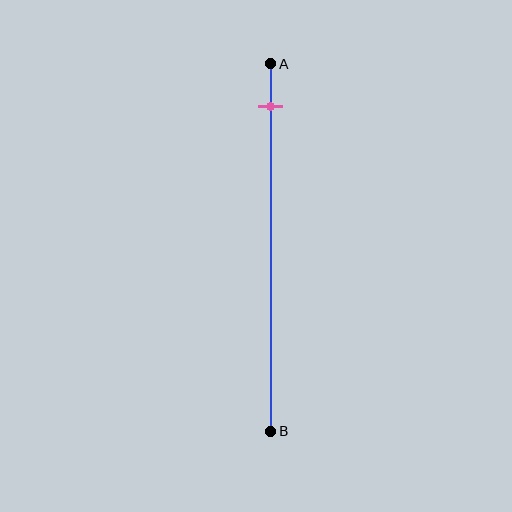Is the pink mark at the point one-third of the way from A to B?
No, the mark is at about 10% from A, not at the 33% one-third point.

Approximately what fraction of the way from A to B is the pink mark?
The pink mark is approximately 10% of the way from A to B.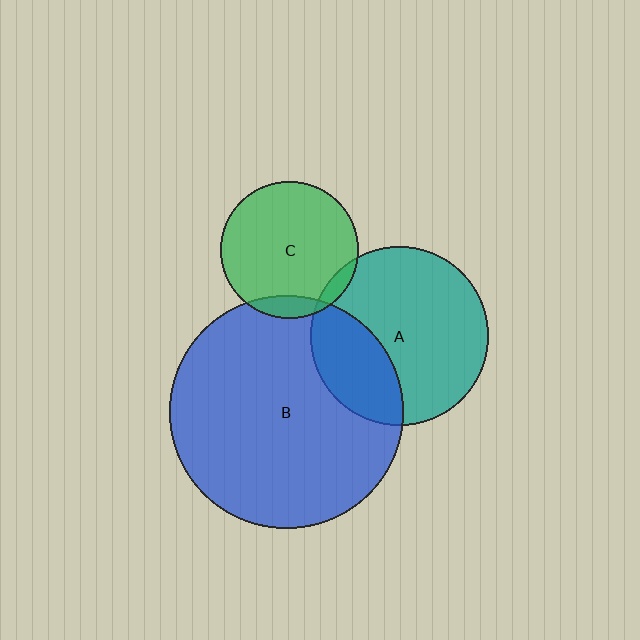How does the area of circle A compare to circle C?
Approximately 1.7 times.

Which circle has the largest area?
Circle B (blue).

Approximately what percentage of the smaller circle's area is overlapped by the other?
Approximately 30%.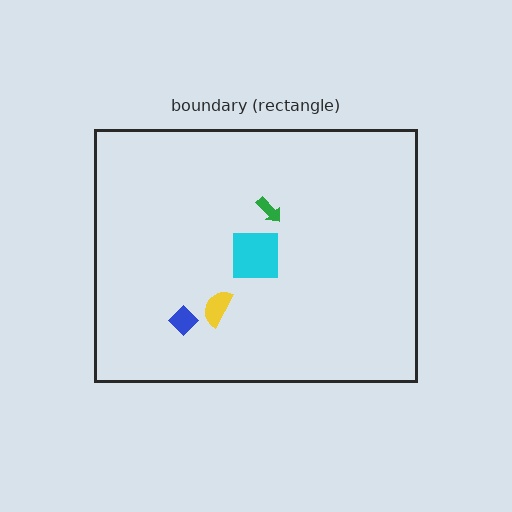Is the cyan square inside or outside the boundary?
Inside.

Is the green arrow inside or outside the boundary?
Inside.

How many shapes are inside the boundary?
4 inside, 0 outside.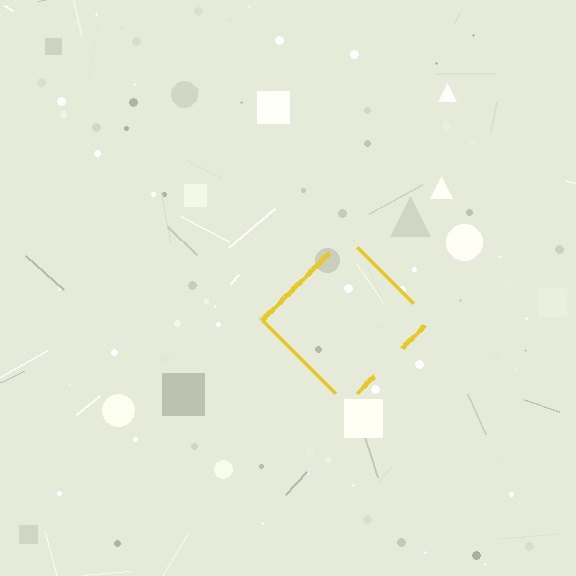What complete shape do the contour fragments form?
The contour fragments form a diamond.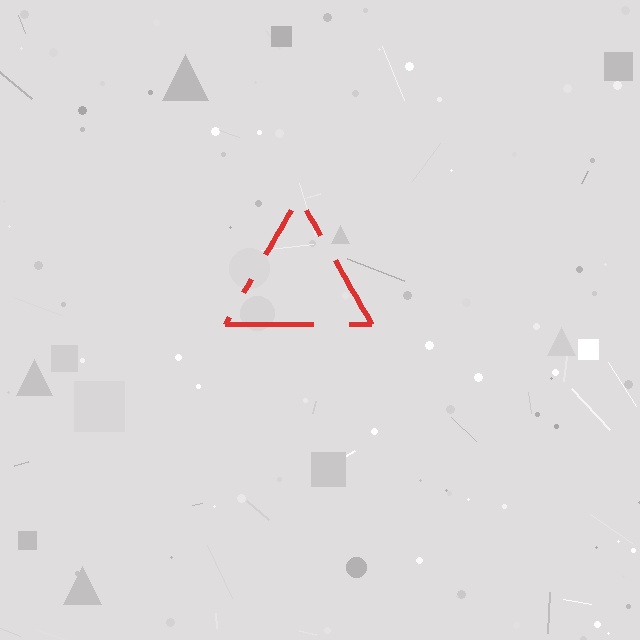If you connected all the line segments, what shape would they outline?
They would outline a triangle.